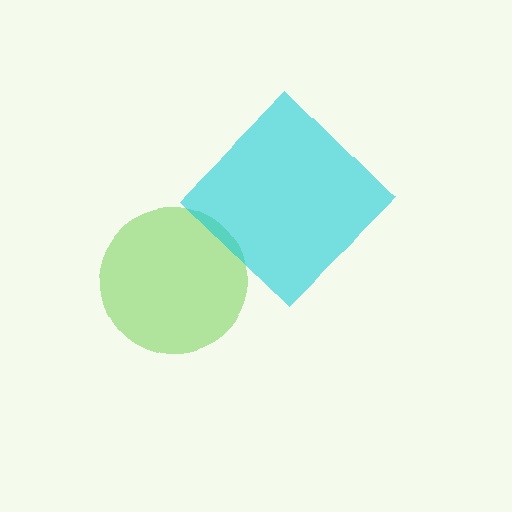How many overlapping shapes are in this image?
There are 2 overlapping shapes in the image.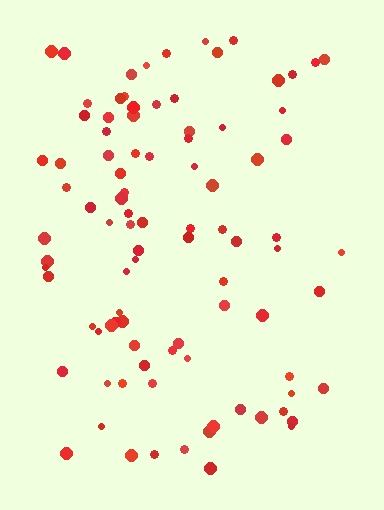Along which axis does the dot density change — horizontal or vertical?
Horizontal.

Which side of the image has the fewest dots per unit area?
The right.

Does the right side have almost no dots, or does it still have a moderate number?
Still a moderate number, just noticeably fewer than the left.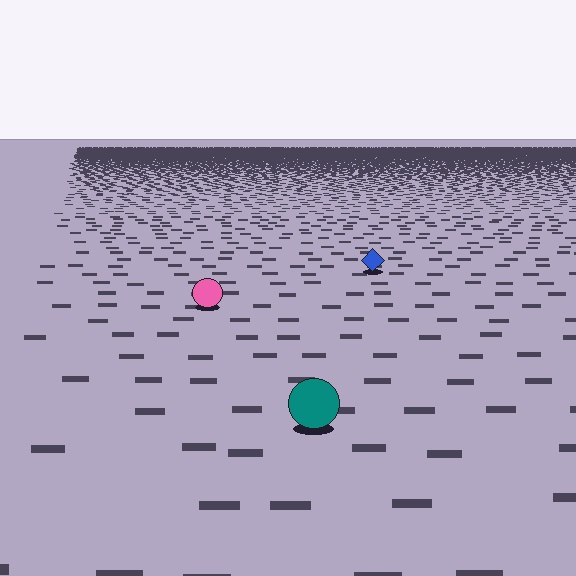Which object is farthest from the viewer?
The blue diamond is farthest from the viewer. It appears smaller and the ground texture around it is denser.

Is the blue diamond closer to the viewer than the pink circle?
No. The pink circle is closer — you can tell from the texture gradient: the ground texture is coarser near it.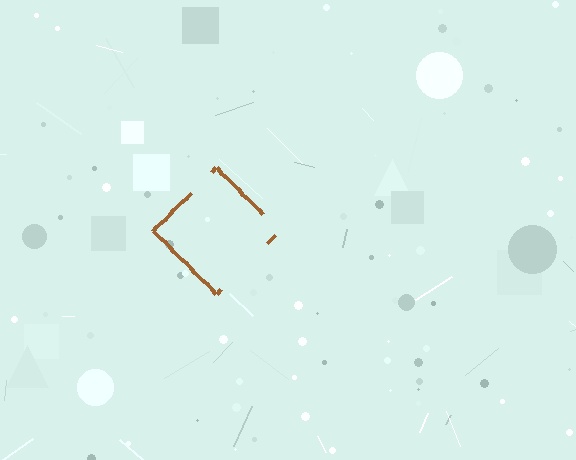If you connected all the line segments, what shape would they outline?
They would outline a diamond.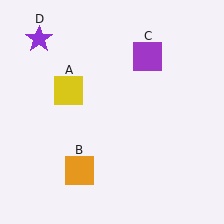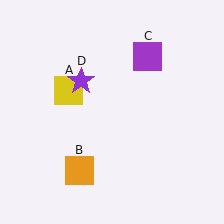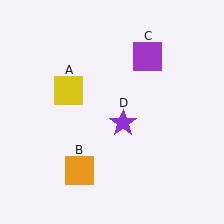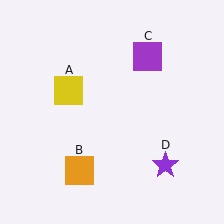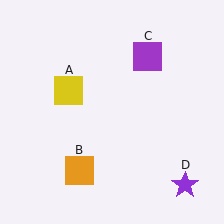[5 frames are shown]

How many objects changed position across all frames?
1 object changed position: purple star (object D).